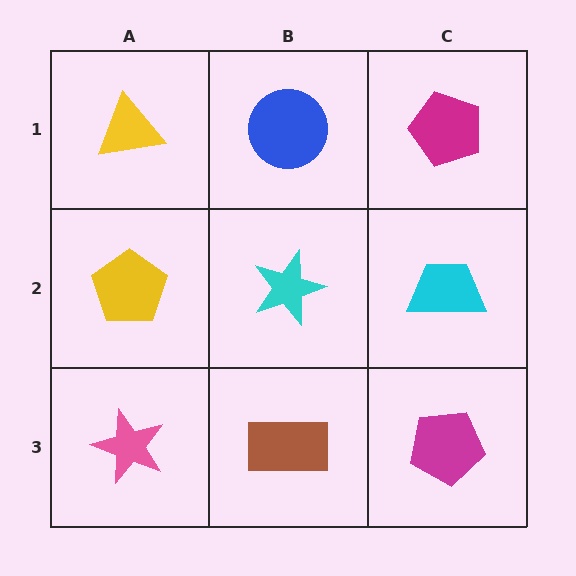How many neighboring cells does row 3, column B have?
3.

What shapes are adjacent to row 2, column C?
A magenta pentagon (row 1, column C), a magenta pentagon (row 3, column C), a cyan star (row 2, column B).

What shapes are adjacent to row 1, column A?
A yellow pentagon (row 2, column A), a blue circle (row 1, column B).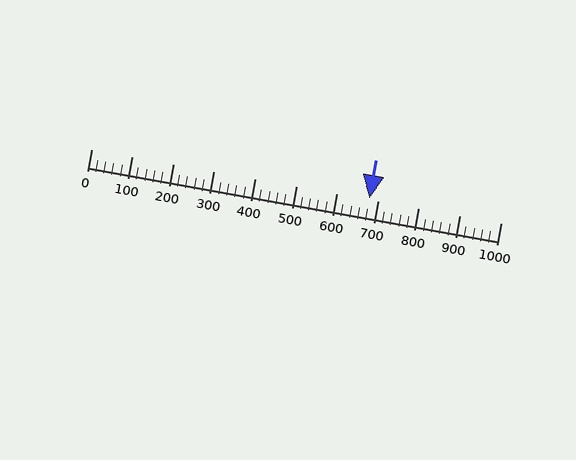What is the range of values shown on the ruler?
The ruler shows values from 0 to 1000.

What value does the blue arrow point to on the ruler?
The blue arrow points to approximately 680.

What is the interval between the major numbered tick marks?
The major tick marks are spaced 100 units apart.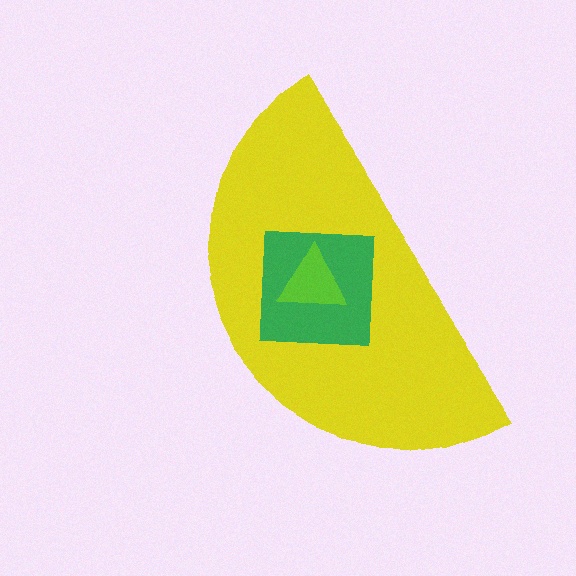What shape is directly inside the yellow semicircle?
The green square.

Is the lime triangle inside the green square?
Yes.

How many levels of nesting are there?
3.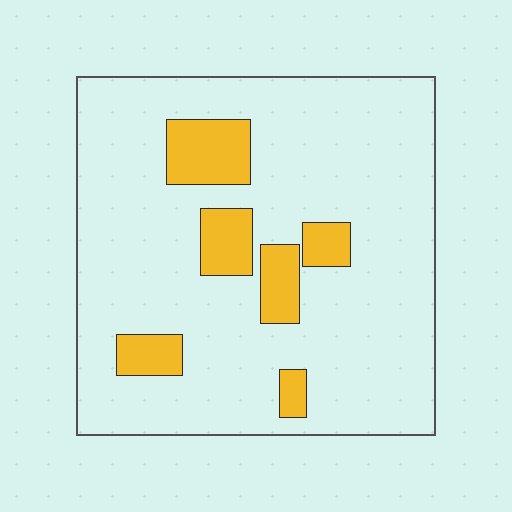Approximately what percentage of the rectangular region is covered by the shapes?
Approximately 15%.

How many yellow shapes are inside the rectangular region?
6.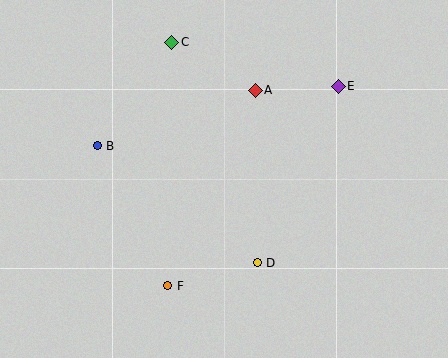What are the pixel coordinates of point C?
Point C is at (172, 42).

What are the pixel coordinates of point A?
Point A is at (255, 90).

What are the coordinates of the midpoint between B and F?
The midpoint between B and F is at (133, 216).